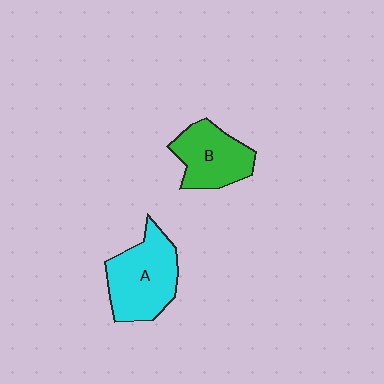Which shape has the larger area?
Shape A (cyan).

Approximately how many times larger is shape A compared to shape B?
Approximately 1.3 times.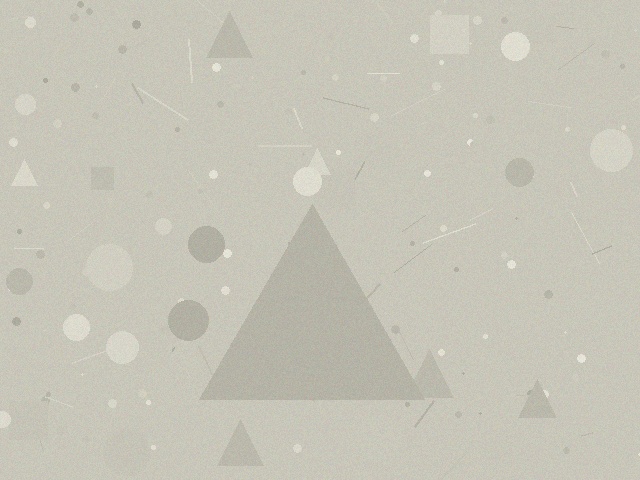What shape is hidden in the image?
A triangle is hidden in the image.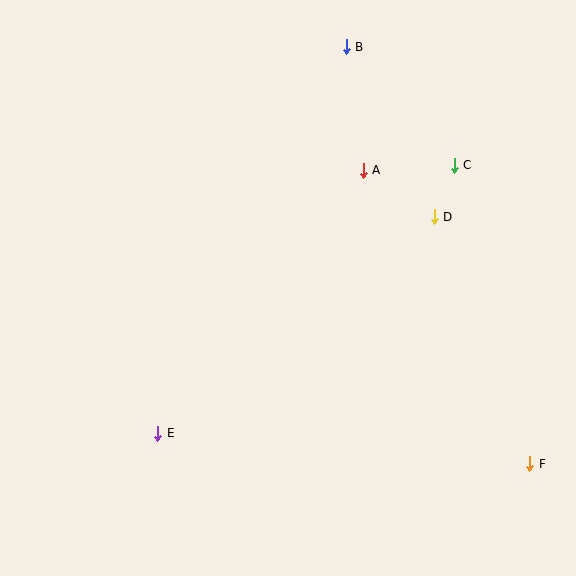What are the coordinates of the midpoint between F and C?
The midpoint between F and C is at (492, 315).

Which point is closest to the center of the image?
Point A at (363, 170) is closest to the center.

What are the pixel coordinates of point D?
Point D is at (434, 217).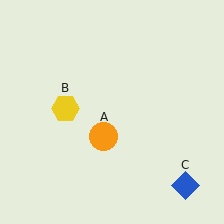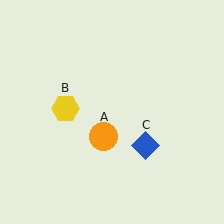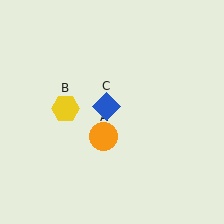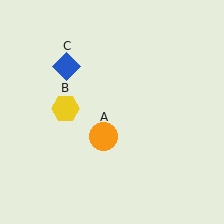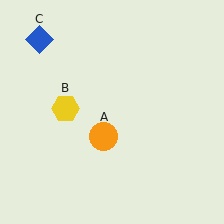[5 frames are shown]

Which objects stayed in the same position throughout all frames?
Orange circle (object A) and yellow hexagon (object B) remained stationary.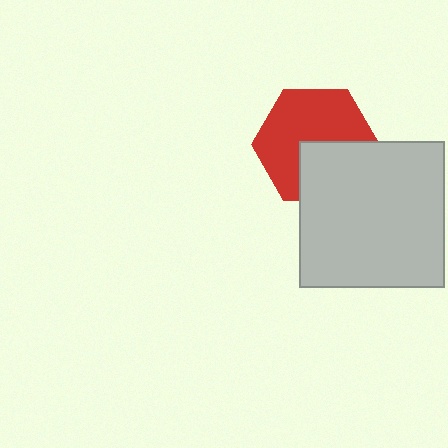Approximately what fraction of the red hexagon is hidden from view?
Roughly 36% of the red hexagon is hidden behind the light gray square.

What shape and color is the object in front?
The object in front is a light gray square.